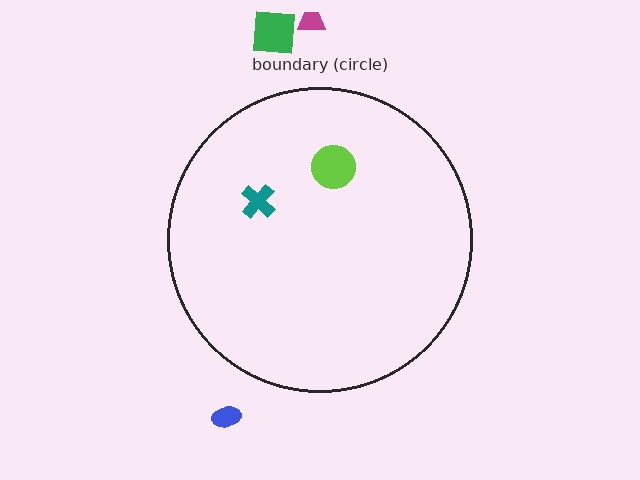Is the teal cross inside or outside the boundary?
Inside.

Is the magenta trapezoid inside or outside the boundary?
Outside.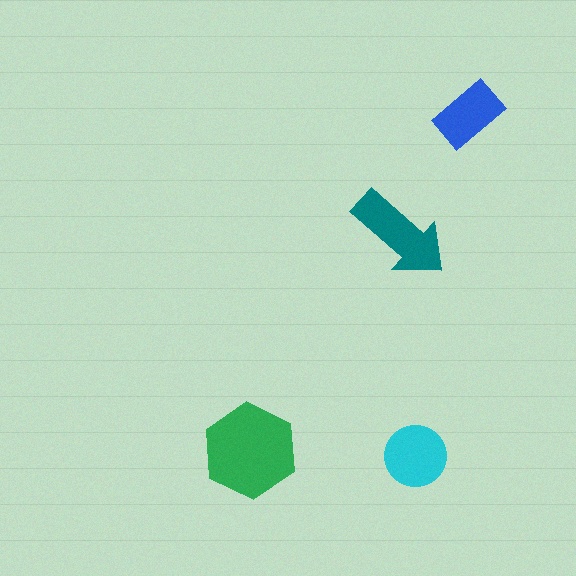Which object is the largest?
The green hexagon.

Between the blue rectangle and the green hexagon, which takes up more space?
The green hexagon.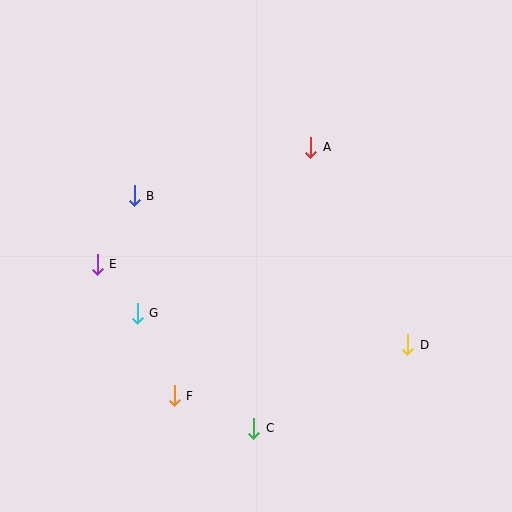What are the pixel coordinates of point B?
Point B is at (134, 196).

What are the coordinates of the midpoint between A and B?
The midpoint between A and B is at (222, 171).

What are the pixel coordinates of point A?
Point A is at (311, 147).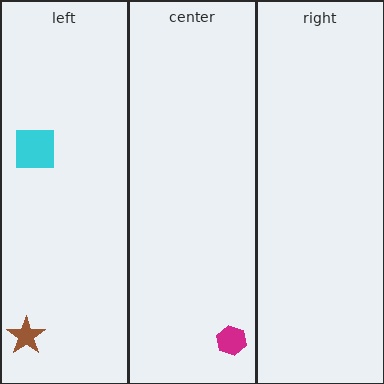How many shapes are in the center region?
1.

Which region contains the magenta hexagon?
The center region.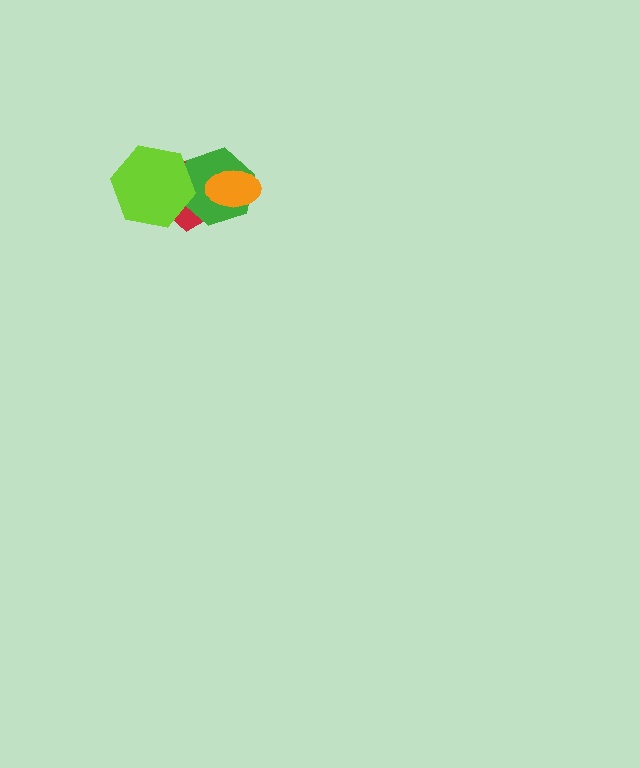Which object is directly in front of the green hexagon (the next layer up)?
The lime hexagon is directly in front of the green hexagon.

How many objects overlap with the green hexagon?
3 objects overlap with the green hexagon.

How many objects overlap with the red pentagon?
3 objects overlap with the red pentagon.